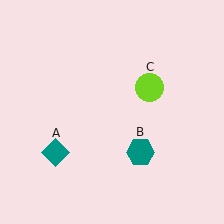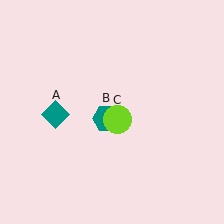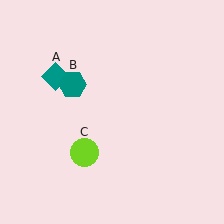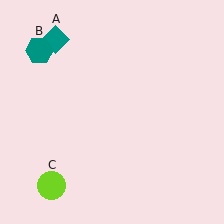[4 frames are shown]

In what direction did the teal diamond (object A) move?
The teal diamond (object A) moved up.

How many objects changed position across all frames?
3 objects changed position: teal diamond (object A), teal hexagon (object B), lime circle (object C).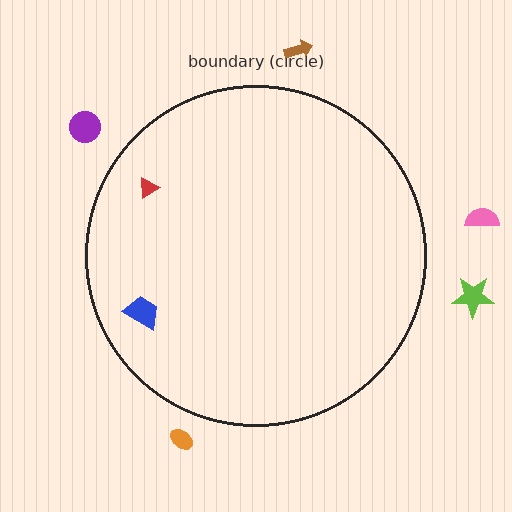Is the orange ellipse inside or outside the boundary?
Outside.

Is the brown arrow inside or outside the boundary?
Outside.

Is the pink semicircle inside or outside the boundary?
Outside.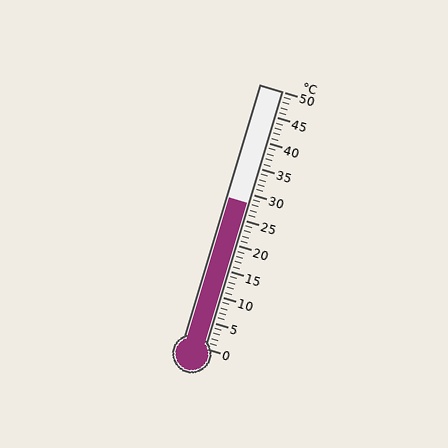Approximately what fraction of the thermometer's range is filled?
The thermometer is filled to approximately 55% of its range.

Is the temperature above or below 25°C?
The temperature is above 25°C.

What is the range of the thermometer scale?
The thermometer scale ranges from 0°C to 50°C.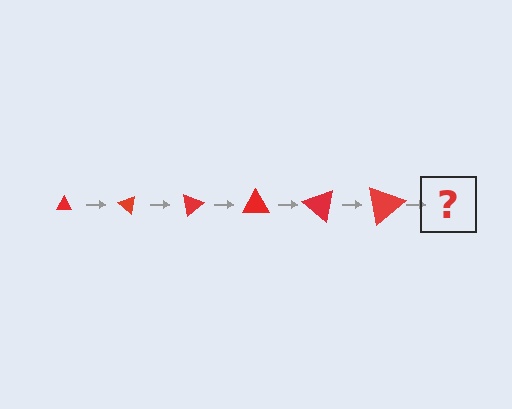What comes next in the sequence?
The next element should be a triangle, larger than the previous one and rotated 240 degrees from the start.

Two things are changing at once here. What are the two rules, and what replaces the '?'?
The two rules are that the triangle grows larger each step and it rotates 40 degrees each step. The '?' should be a triangle, larger than the previous one and rotated 240 degrees from the start.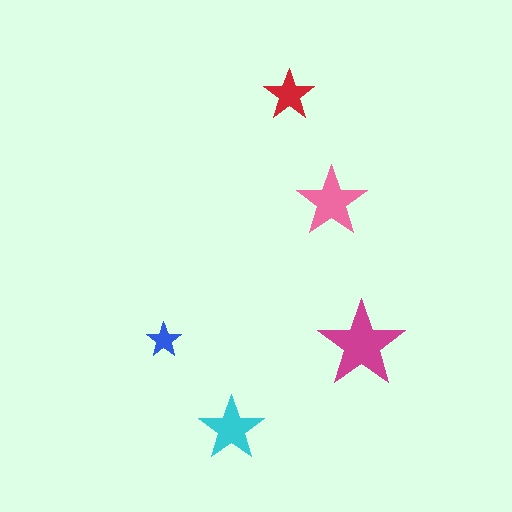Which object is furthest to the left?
The blue star is leftmost.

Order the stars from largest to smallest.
the magenta one, the pink one, the cyan one, the red one, the blue one.